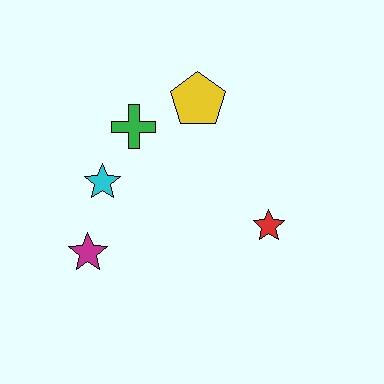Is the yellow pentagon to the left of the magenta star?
No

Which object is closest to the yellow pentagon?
The green cross is closest to the yellow pentagon.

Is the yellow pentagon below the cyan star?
No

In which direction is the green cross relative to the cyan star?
The green cross is above the cyan star.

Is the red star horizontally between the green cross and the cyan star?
No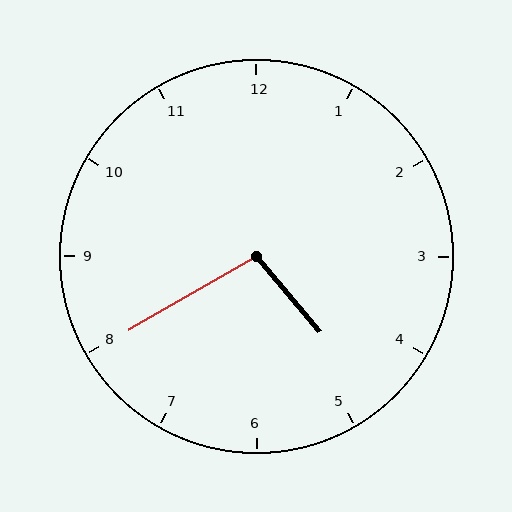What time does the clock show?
4:40.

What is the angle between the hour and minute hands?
Approximately 100 degrees.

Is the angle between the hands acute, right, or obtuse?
It is obtuse.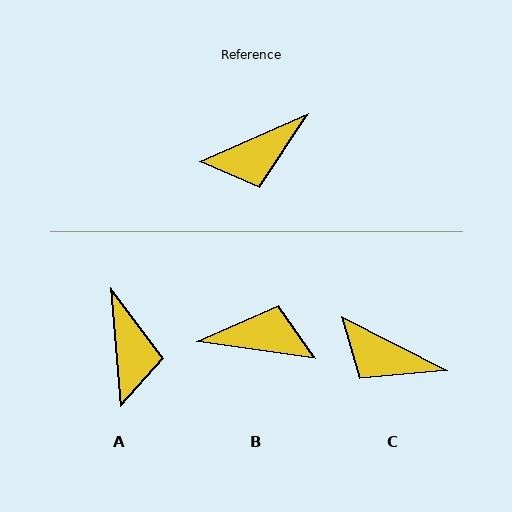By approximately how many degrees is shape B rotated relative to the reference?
Approximately 148 degrees counter-clockwise.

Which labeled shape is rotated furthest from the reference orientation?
B, about 148 degrees away.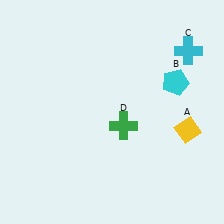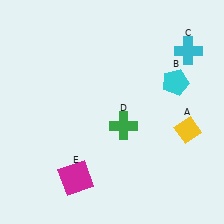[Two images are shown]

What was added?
A magenta square (E) was added in Image 2.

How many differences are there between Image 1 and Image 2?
There is 1 difference between the two images.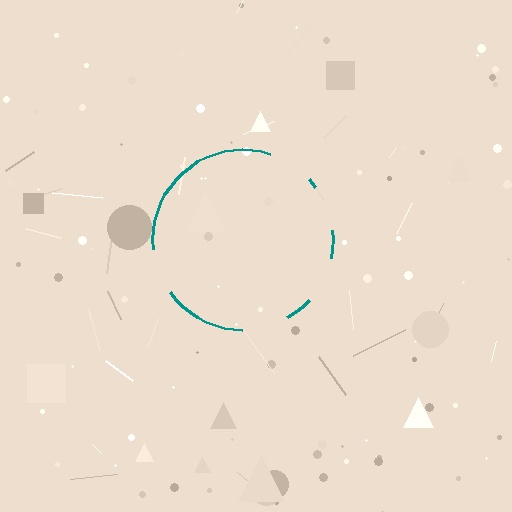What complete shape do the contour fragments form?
The contour fragments form a circle.